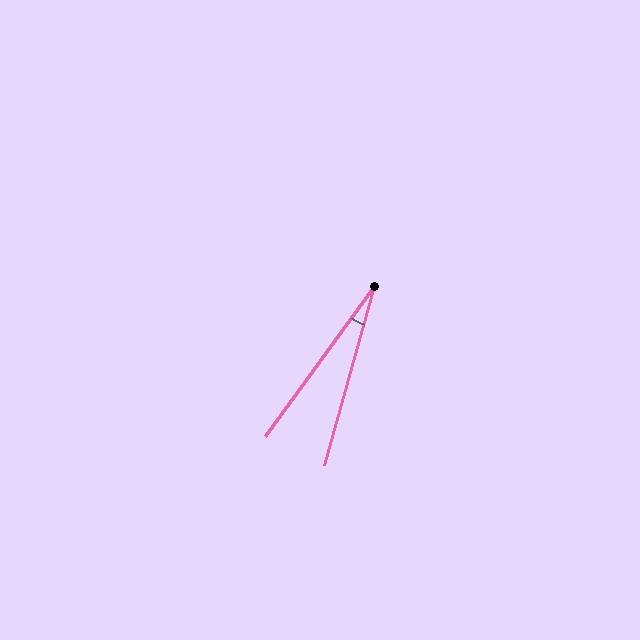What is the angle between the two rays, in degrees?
Approximately 21 degrees.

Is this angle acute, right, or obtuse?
It is acute.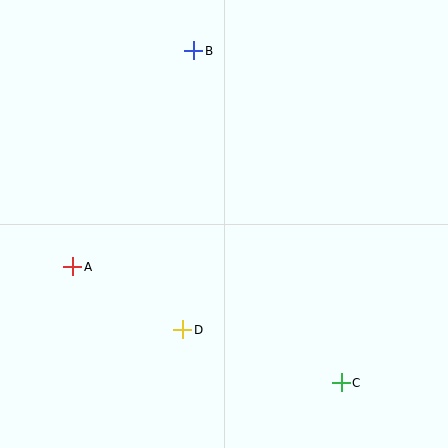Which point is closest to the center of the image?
Point D at (183, 330) is closest to the center.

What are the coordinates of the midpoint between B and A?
The midpoint between B and A is at (133, 159).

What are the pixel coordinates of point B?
Point B is at (194, 51).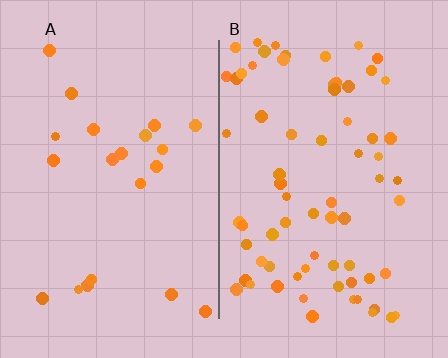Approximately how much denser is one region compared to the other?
Approximately 3.3× — region B over region A.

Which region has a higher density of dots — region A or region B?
B (the right).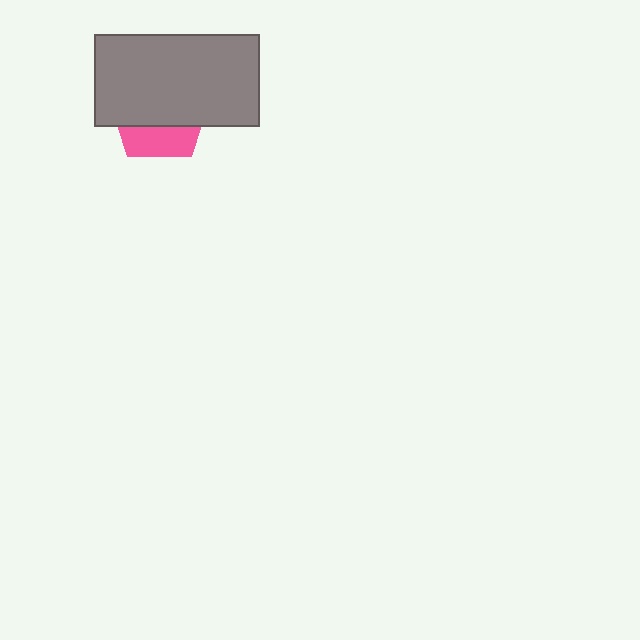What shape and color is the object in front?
The object in front is a gray rectangle.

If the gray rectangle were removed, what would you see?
You would see the complete pink pentagon.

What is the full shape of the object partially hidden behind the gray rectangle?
The partially hidden object is a pink pentagon.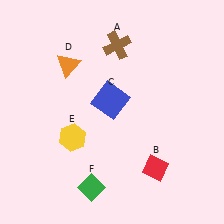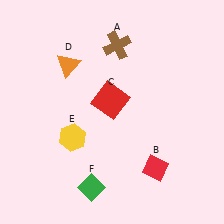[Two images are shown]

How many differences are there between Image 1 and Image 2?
There is 1 difference between the two images.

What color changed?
The square (C) changed from blue in Image 1 to red in Image 2.